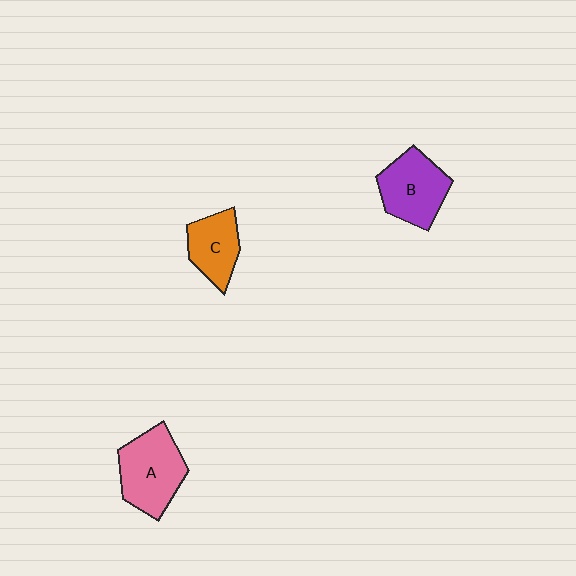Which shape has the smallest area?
Shape C (orange).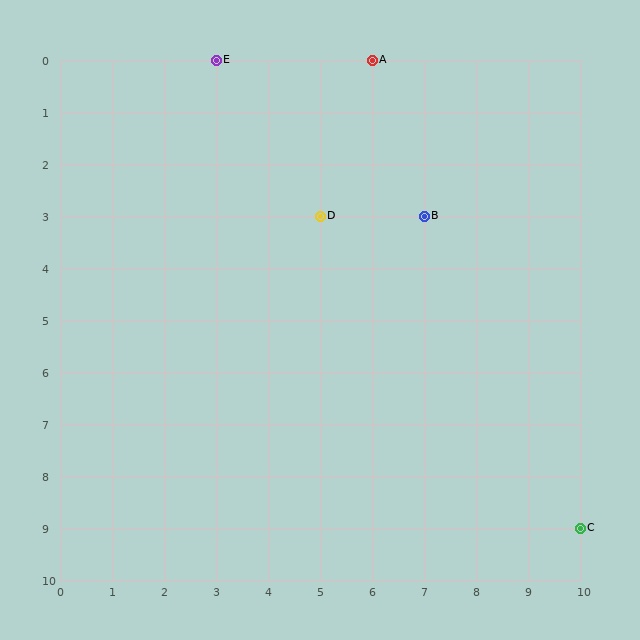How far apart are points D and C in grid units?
Points D and C are 5 columns and 6 rows apart (about 7.8 grid units diagonally).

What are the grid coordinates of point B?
Point B is at grid coordinates (7, 3).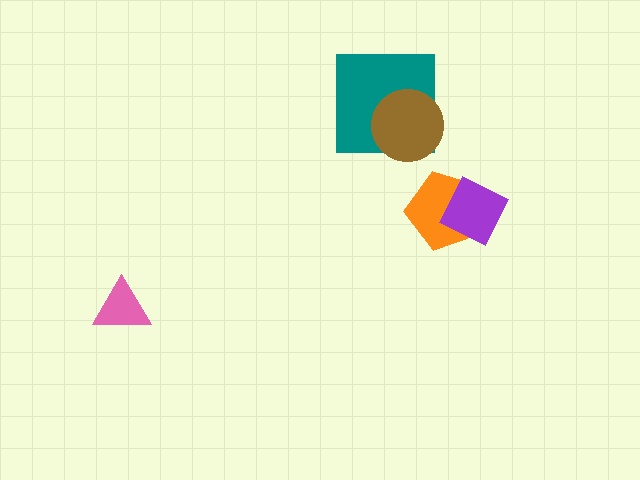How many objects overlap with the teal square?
1 object overlaps with the teal square.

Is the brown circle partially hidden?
No, no other shape covers it.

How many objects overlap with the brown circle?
1 object overlaps with the brown circle.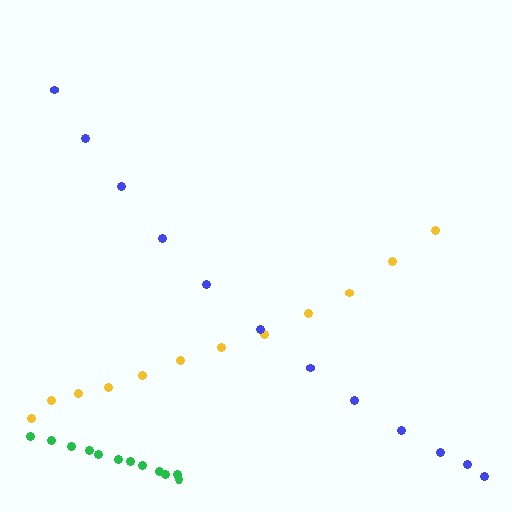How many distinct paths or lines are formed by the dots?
There are 3 distinct paths.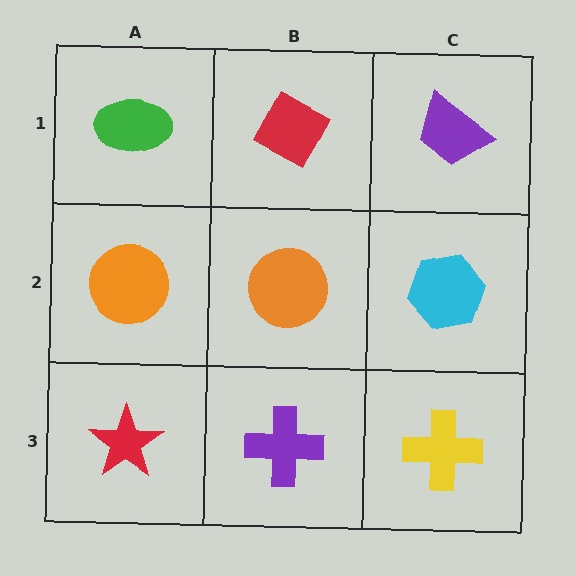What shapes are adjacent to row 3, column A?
An orange circle (row 2, column A), a purple cross (row 3, column B).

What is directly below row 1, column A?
An orange circle.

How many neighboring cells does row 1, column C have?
2.